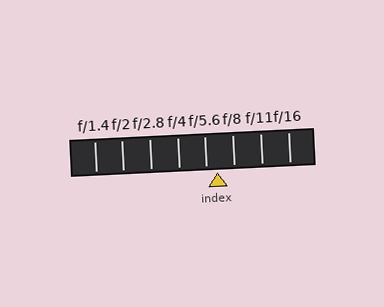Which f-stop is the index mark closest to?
The index mark is closest to f/5.6.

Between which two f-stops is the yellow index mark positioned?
The index mark is between f/5.6 and f/8.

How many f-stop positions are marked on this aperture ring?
There are 8 f-stop positions marked.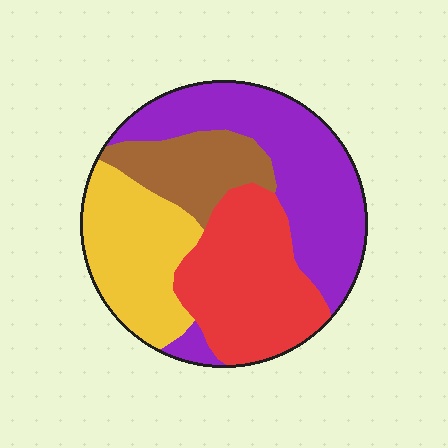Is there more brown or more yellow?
Yellow.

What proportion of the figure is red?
Red covers about 30% of the figure.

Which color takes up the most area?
Purple, at roughly 35%.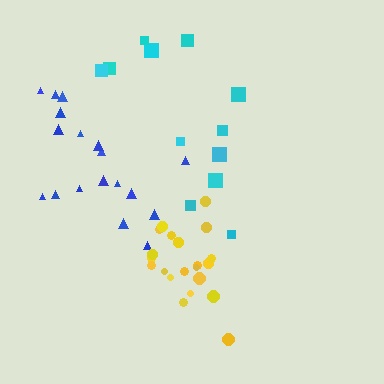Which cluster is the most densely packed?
Yellow.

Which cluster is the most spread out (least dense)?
Cyan.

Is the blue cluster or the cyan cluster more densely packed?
Blue.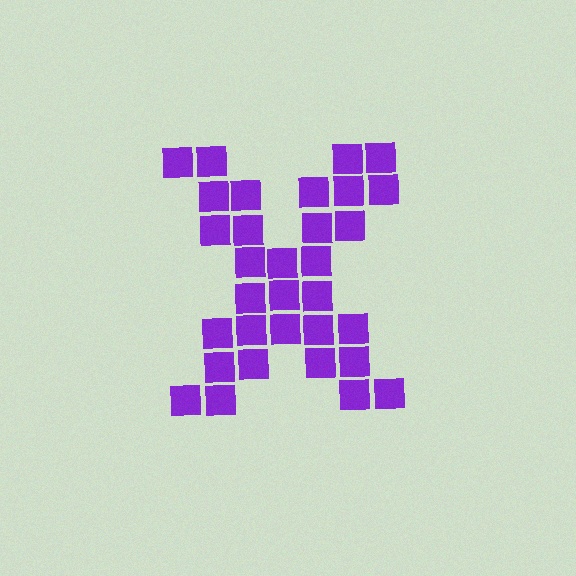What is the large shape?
The large shape is the letter X.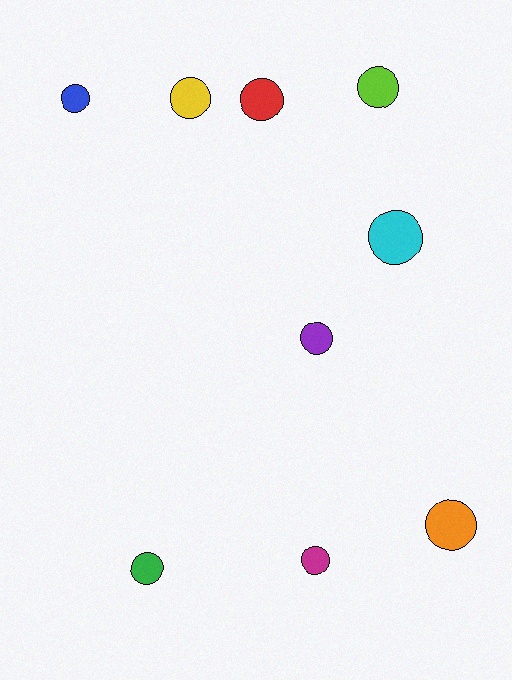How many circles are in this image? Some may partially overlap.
There are 9 circles.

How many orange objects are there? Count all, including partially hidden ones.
There is 1 orange object.